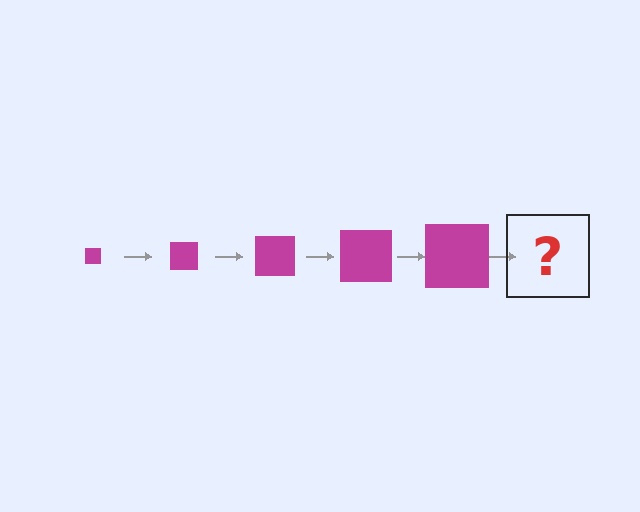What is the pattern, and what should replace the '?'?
The pattern is that the square gets progressively larger each step. The '?' should be a magenta square, larger than the previous one.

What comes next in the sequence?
The next element should be a magenta square, larger than the previous one.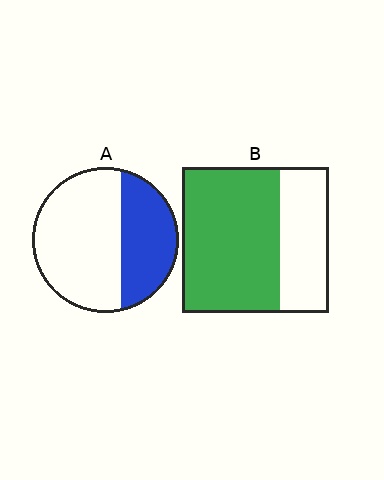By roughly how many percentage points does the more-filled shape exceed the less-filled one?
By roughly 30 percentage points (B over A).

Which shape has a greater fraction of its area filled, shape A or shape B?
Shape B.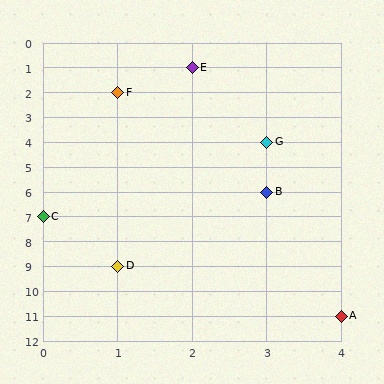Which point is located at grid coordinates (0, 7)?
Point C is at (0, 7).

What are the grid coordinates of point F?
Point F is at grid coordinates (1, 2).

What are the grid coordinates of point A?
Point A is at grid coordinates (4, 11).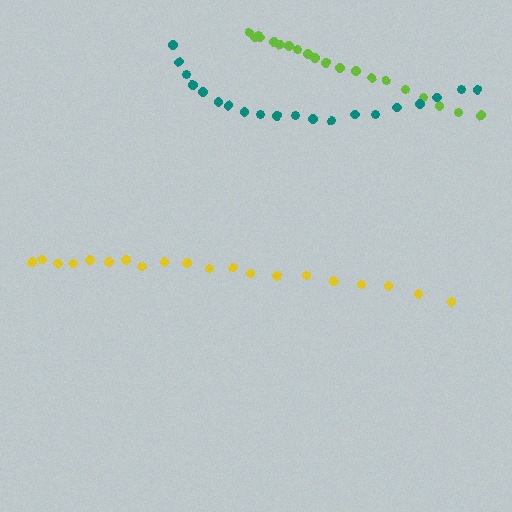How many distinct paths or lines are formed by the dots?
There are 3 distinct paths.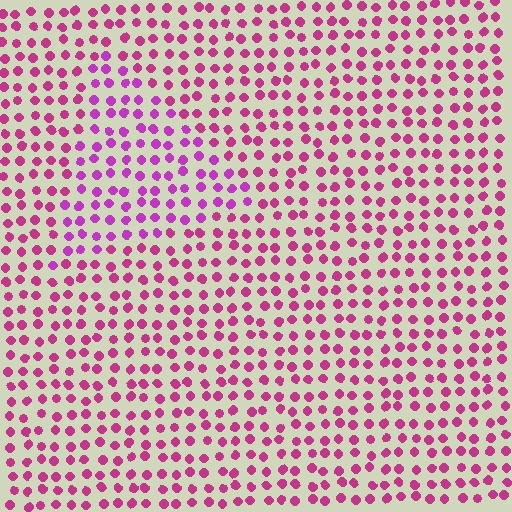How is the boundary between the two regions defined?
The boundary is defined purely by a slight shift in hue (about 24 degrees). Spacing, size, and orientation are identical on both sides.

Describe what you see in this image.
The image is filled with small magenta elements in a uniform arrangement. A triangle-shaped region is visible where the elements are tinted to a slightly different hue, forming a subtle color boundary.